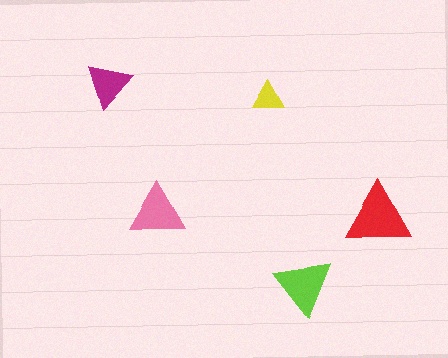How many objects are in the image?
There are 5 objects in the image.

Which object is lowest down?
The lime triangle is bottommost.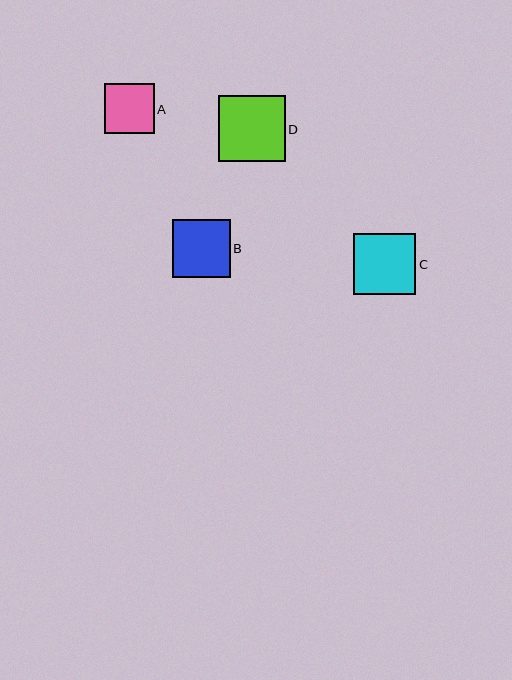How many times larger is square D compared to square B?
Square D is approximately 1.2 times the size of square B.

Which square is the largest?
Square D is the largest with a size of approximately 67 pixels.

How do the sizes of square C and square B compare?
Square C and square B are approximately the same size.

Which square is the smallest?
Square A is the smallest with a size of approximately 50 pixels.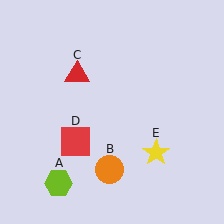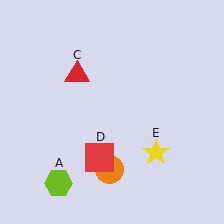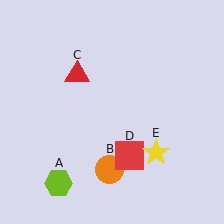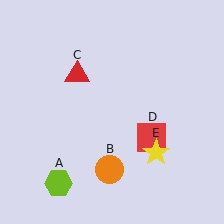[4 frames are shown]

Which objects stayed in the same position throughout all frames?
Lime hexagon (object A) and orange circle (object B) and red triangle (object C) and yellow star (object E) remained stationary.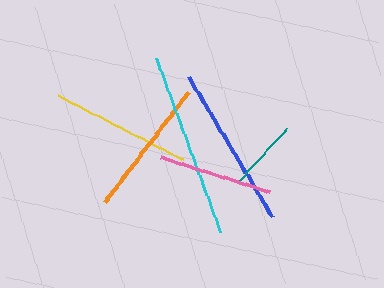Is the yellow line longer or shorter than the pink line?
The yellow line is longer than the pink line.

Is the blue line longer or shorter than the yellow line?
The blue line is longer than the yellow line.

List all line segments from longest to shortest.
From longest to shortest: cyan, blue, yellow, orange, pink, teal.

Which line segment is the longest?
The cyan line is the longest at approximately 186 pixels.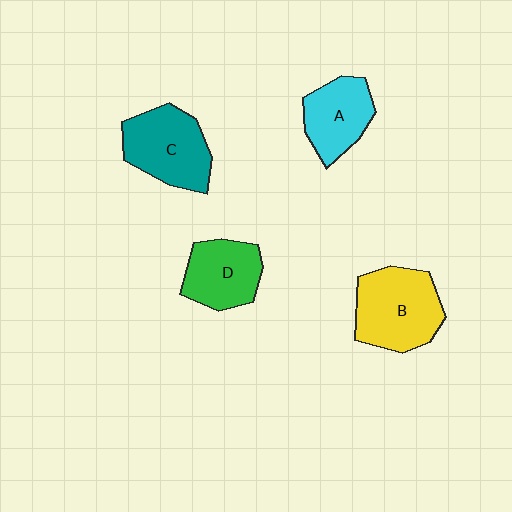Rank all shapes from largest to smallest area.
From largest to smallest: B (yellow), C (teal), D (green), A (cyan).